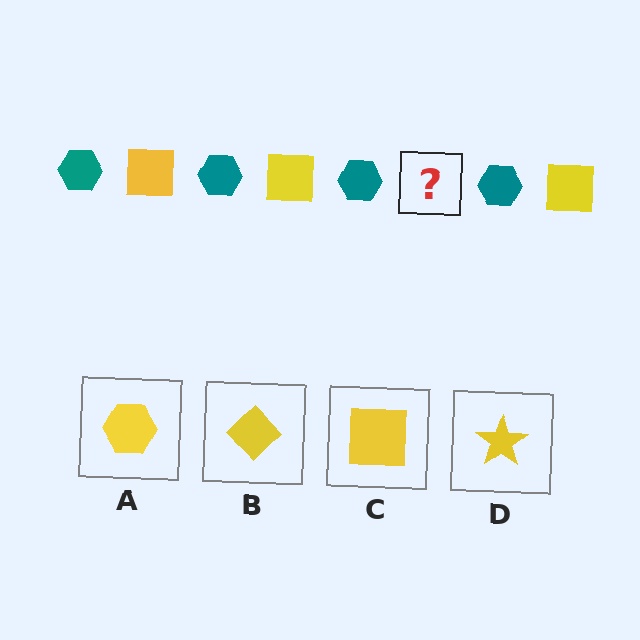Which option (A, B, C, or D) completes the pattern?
C.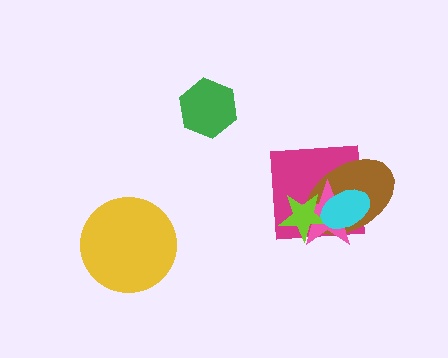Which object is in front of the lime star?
The cyan ellipse is in front of the lime star.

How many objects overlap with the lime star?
4 objects overlap with the lime star.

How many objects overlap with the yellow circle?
0 objects overlap with the yellow circle.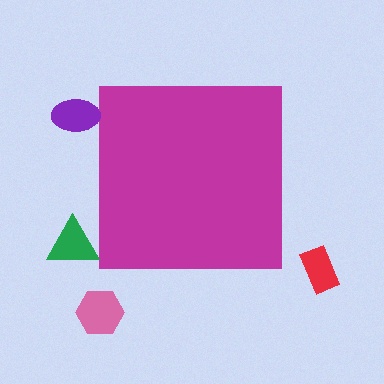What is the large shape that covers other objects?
A magenta square.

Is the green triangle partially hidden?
No, the green triangle is fully visible.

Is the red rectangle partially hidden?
No, the red rectangle is fully visible.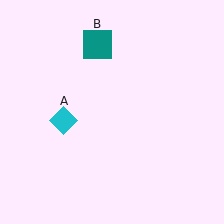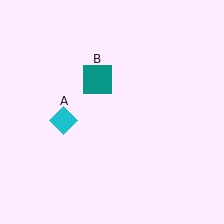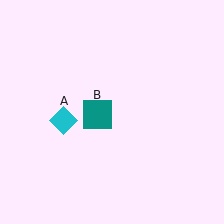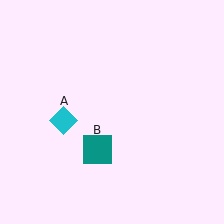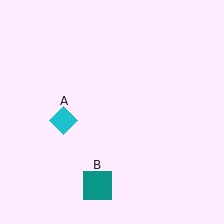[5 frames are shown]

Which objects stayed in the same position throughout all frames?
Cyan diamond (object A) remained stationary.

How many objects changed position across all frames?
1 object changed position: teal square (object B).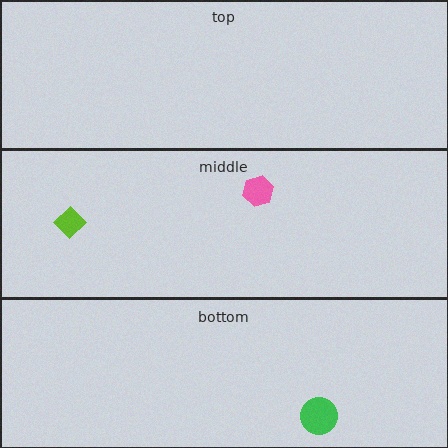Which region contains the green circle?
The bottom region.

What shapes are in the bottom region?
The green circle.